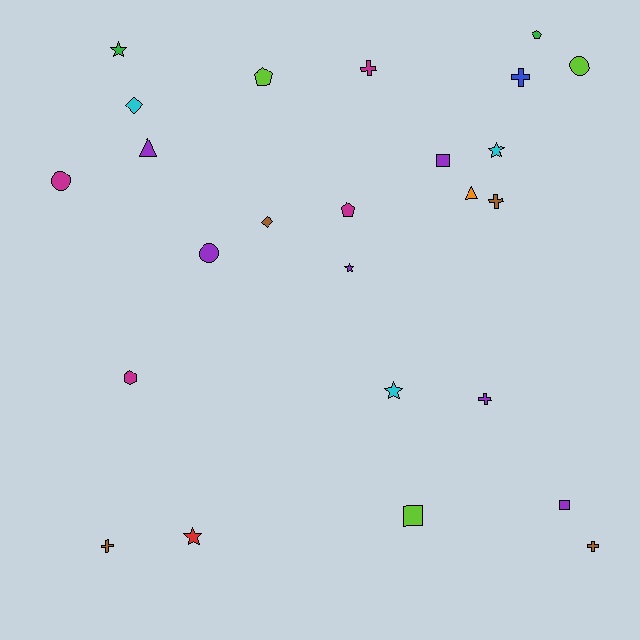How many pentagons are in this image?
There are 3 pentagons.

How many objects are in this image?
There are 25 objects.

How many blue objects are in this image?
There is 1 blue object.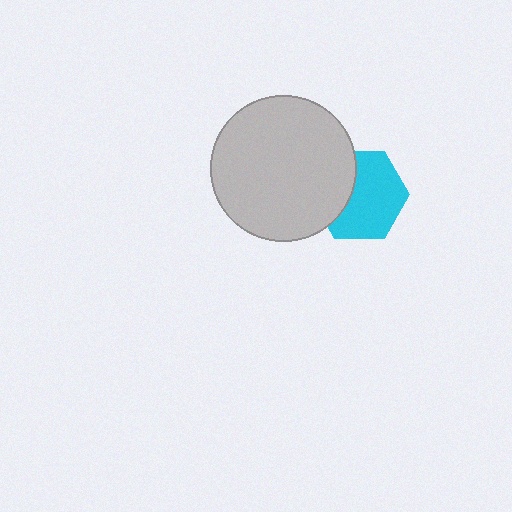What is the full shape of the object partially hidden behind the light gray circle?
The partially hidden object is a cyan hexagon.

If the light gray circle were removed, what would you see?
You would see the complete cyan hexagon.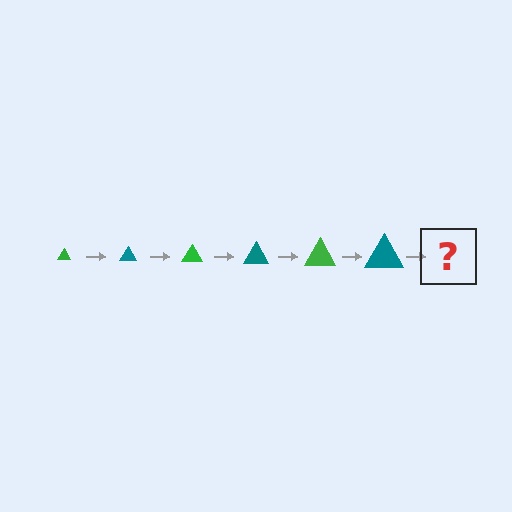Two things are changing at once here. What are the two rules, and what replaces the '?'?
The two rules are that the triangle grows larger each step and the color cycles through green and teal. The '?' should be a green triangle, larger than the previous one.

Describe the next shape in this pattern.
It should be a green triangle, larger than the previous one.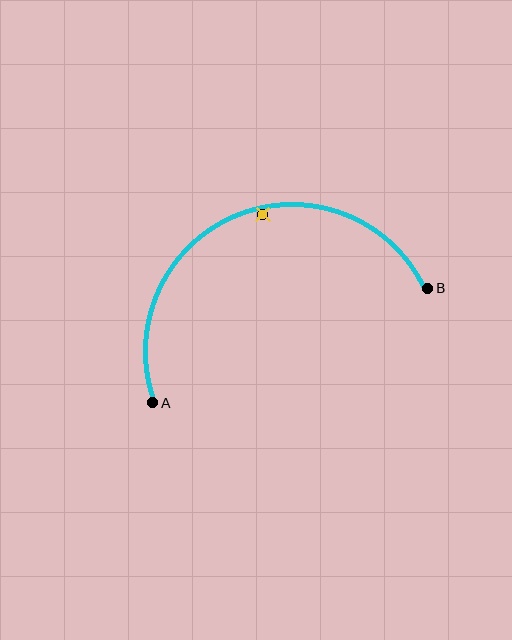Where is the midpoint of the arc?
The arc midpoint is the point on the curve farthest from the straight line joining A and B. It sits above that line.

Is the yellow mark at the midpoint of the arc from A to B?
No — the yellow mark does not lie on the arc at all. It sits slightly inside the curve.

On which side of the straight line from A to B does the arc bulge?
The arc bulges above the straight line connecting A and B.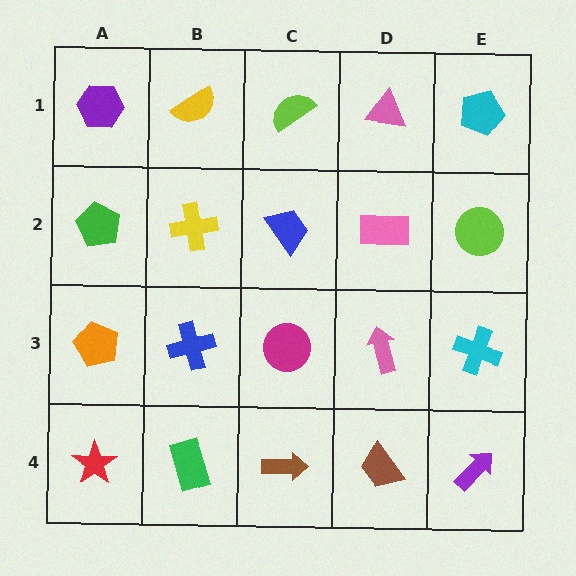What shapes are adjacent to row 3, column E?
A lime circle (row 2, column E), a purple arrow (row 4, column E), a pink arrow (row 3, column D).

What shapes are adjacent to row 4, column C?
A magenta circle (row 3, column C), a green rectangle (row 4, column B), a brown trapezoid (row 4, column D).